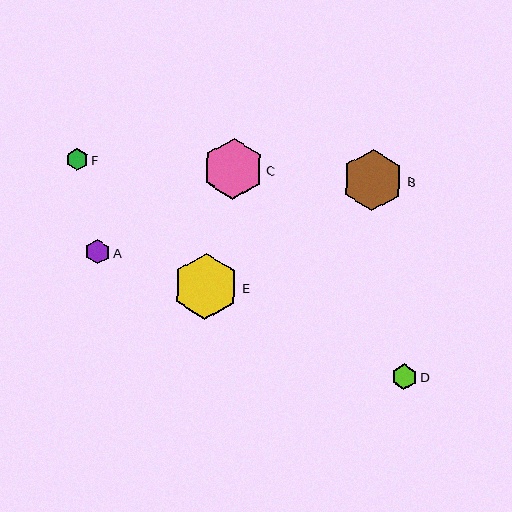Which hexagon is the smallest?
Hexagon F is the smallest with a size of approximately 22 pixels.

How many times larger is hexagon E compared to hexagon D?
Hexagon E is approximately 2.6 times the size of hexagon D.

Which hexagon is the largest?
Hexagon E is the largest with a size of approximately 66 pixels.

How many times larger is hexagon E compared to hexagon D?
Hexagon E is approximately 2.6 times the size of hexagon D.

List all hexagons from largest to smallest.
From largest to smallest: E, B, C, D, A, F.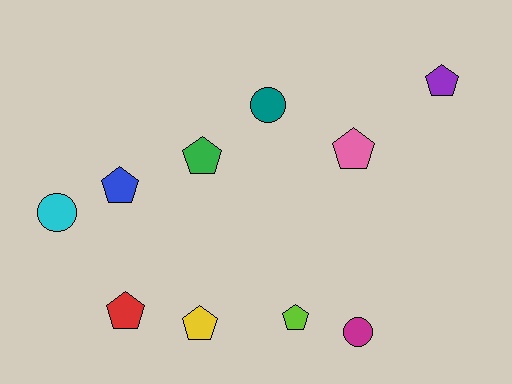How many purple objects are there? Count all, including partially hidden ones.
There is 1 purple object.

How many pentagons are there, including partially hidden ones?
There are 7 pentagons.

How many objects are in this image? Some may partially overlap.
There are 10 objects.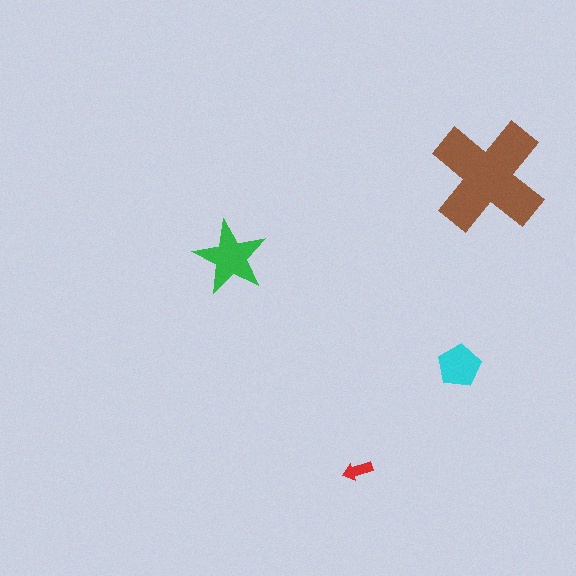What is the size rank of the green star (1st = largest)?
2nd.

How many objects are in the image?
There are 4 objects in the image.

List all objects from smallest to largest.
The red arrow, the cyan pentagon, the green star, the brown cross.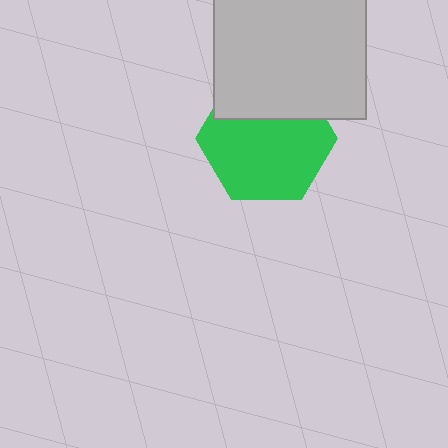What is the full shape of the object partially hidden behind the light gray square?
The partially hidden object is a green hexagon.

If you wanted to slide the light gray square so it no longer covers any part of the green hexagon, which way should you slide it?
Slide it up — that is the most direct way to separate the two shapes.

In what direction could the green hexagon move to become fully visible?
The green hexagon could move down. That would shift it out from behind the light gray square entirely.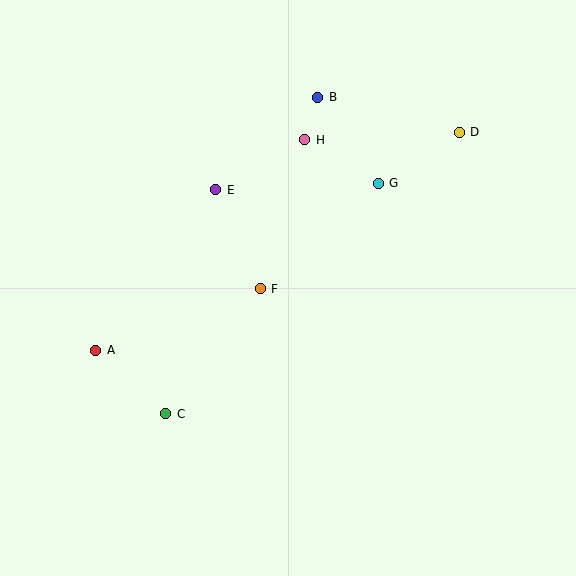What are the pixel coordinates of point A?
Point A is at (96, 350).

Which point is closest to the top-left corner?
Point E is closest to the top-left corner.